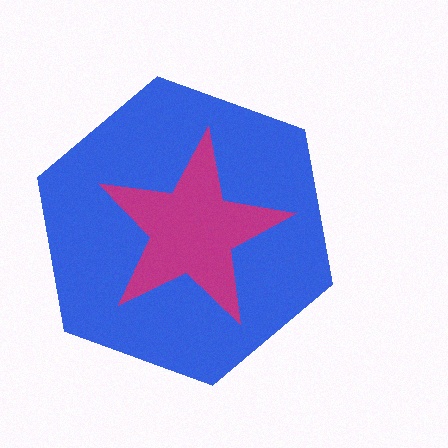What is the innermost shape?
The magenta star.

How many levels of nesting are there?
2.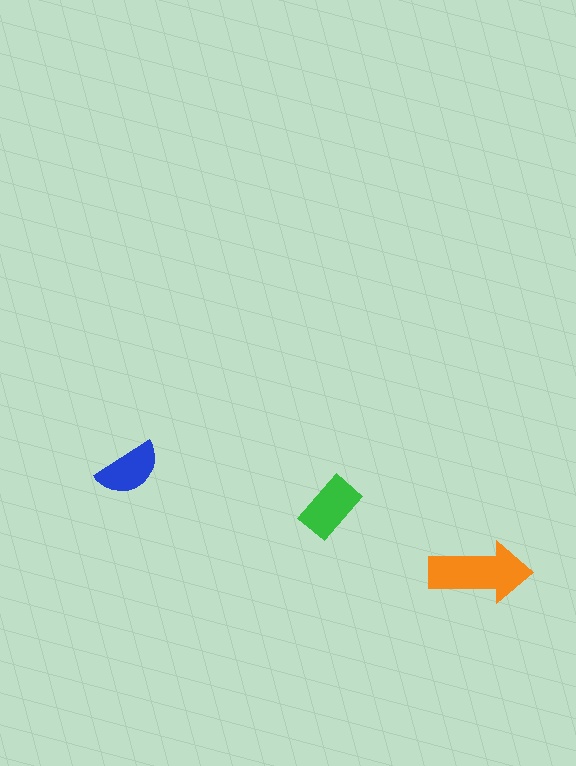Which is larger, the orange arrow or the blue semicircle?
The orange arrow.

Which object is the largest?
The orange arrow.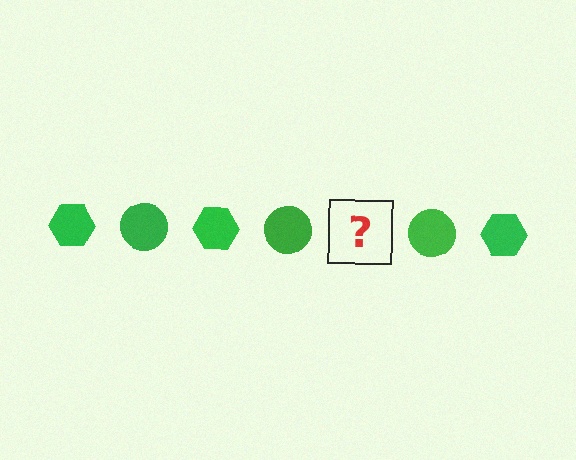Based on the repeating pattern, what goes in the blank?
The blank should be a green hexagon.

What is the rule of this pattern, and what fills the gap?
The rule is that the pattern cycles through hexagon, circle shapes in green. The gap should be filled with a green hexagon.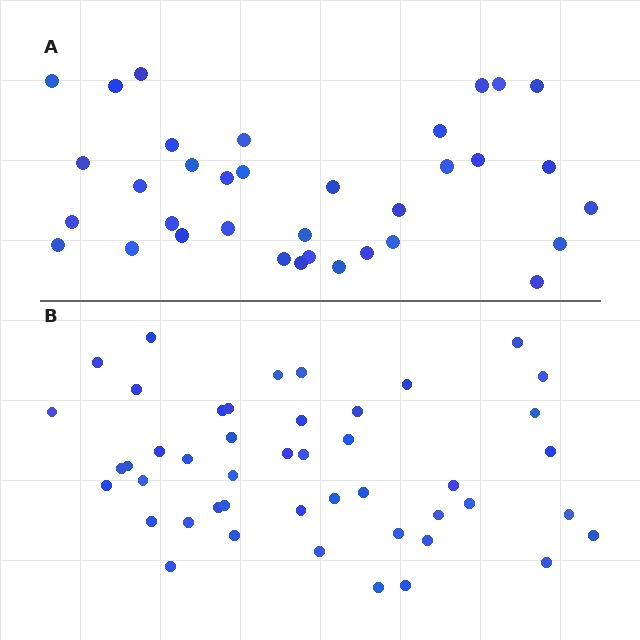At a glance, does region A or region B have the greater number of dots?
Region B (the bottom region) has more dots.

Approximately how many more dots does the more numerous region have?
Region B has roughly 12 or so more dots than region A.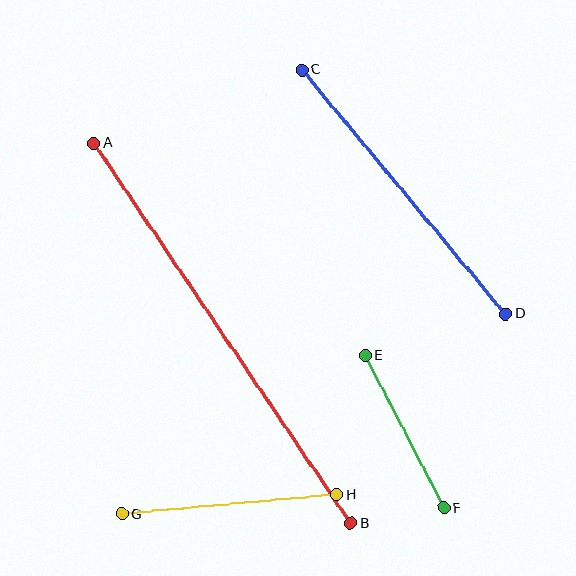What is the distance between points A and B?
The distance is approximately 458 pixels.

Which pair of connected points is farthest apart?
Points A and B are farthest apart.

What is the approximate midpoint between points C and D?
The midpoint is at approximately (404, 192) pixels.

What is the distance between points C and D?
The distance is approximately 318 pixels.